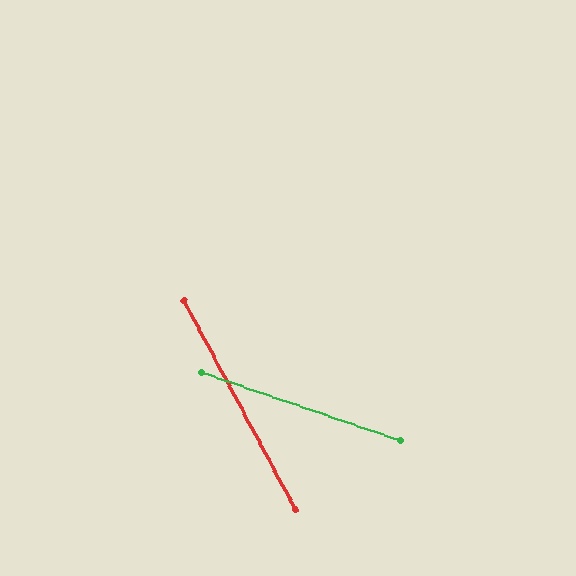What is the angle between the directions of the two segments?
Approximately 43 degrees.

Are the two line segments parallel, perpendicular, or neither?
Neither parallel nor perpendicular — they differ by about 43°.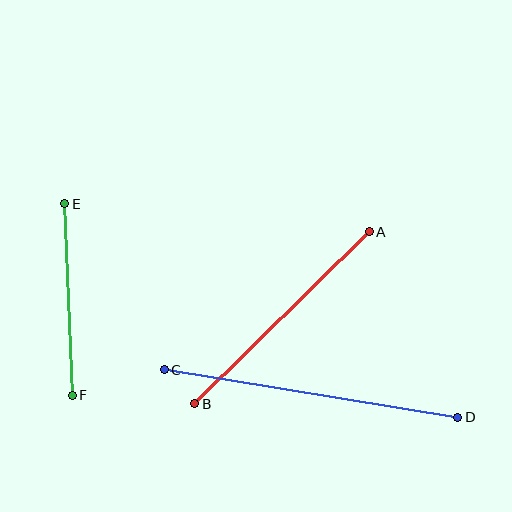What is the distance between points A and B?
The distance is approximately 245 pixels.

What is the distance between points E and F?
The distance is approximately 192 pixels.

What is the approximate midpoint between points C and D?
The midpoint is at approximately (311, 393) pixels.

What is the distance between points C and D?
The distance is approximately 298 pixels.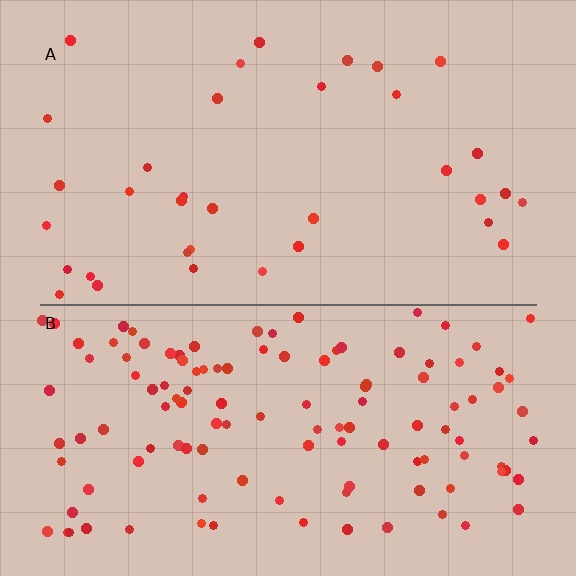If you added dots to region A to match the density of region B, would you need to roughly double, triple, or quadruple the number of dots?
Approximately triple.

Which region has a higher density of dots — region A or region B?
B (the bottom).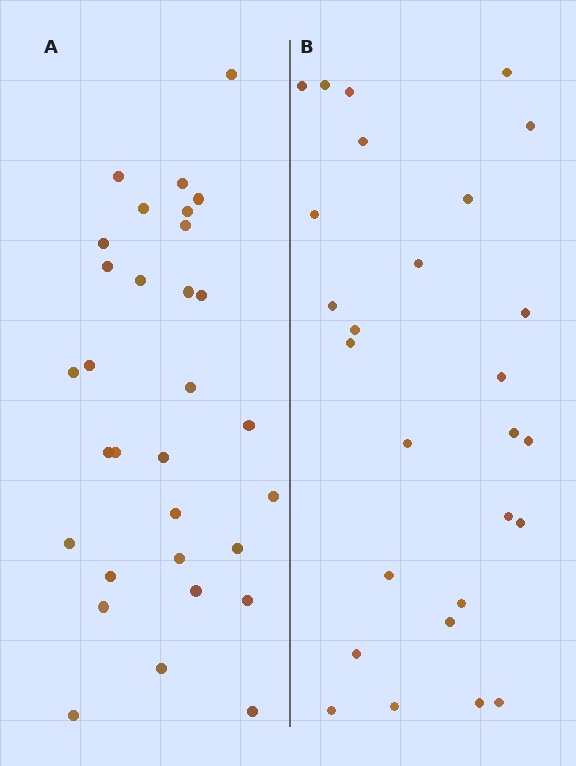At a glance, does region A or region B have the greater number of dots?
Region A (the left region) has more dots.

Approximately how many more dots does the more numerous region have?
Region A has about 4 more dots than region B.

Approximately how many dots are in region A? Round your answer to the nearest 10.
About 30 dots. (The exact count is 31, which rounds to 30.)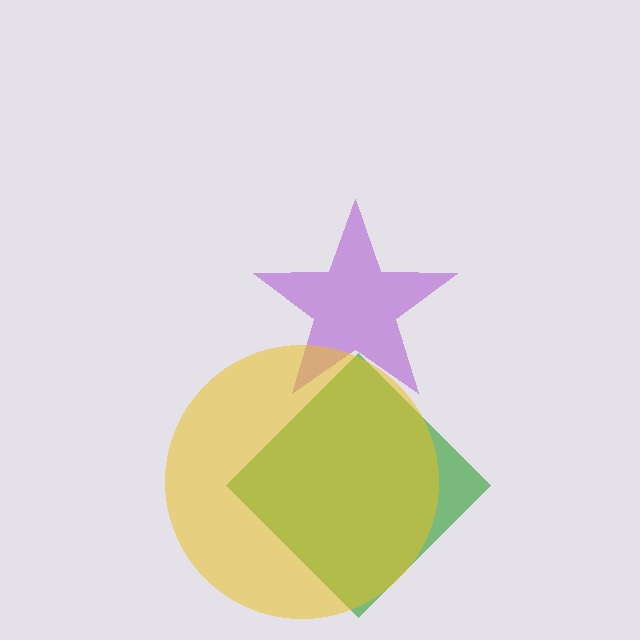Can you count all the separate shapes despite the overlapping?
Yes, there are 3 separate shapes.